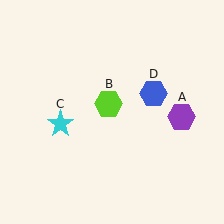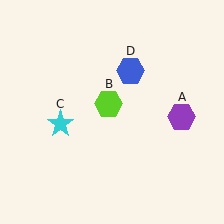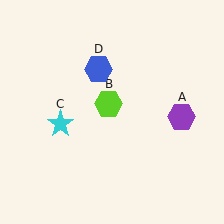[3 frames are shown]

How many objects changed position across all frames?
1 object changed position: blue hexagon (object D).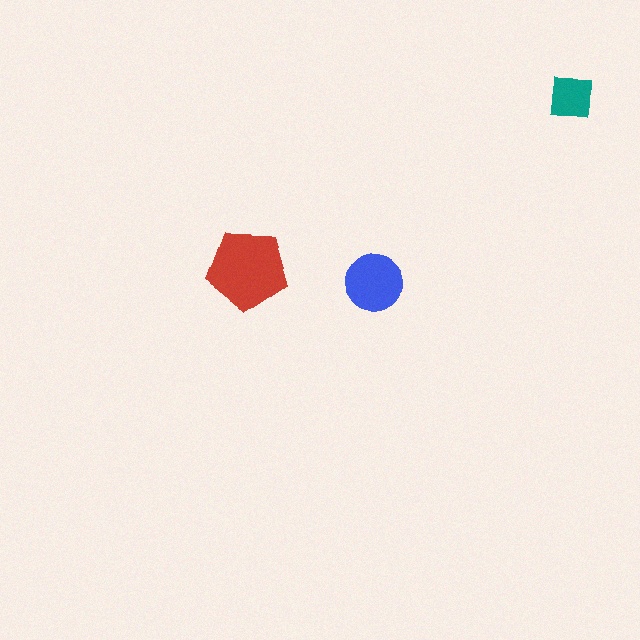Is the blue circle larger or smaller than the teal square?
Larger.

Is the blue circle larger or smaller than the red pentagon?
Smaller.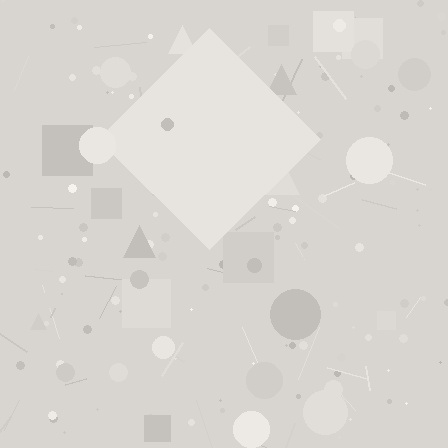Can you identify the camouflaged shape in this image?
The camouflaged shape is a diamond.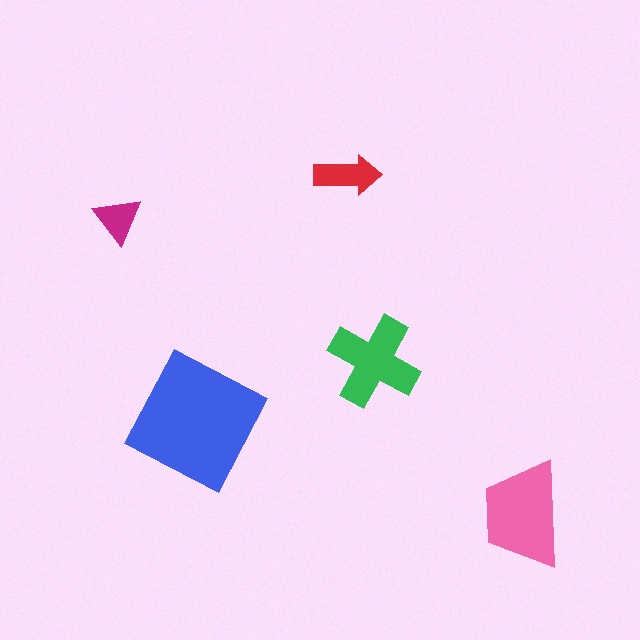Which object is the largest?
The blue square.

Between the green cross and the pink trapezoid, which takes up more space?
The pink trapezoid.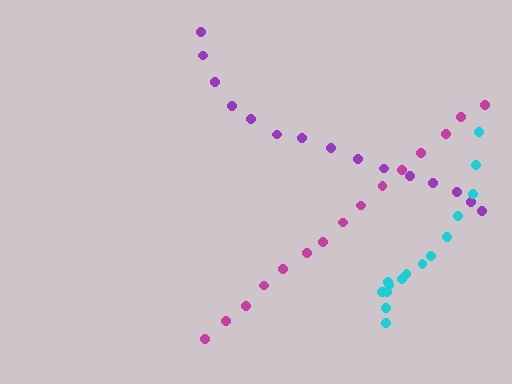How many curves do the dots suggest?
There are 3 distinct paths.